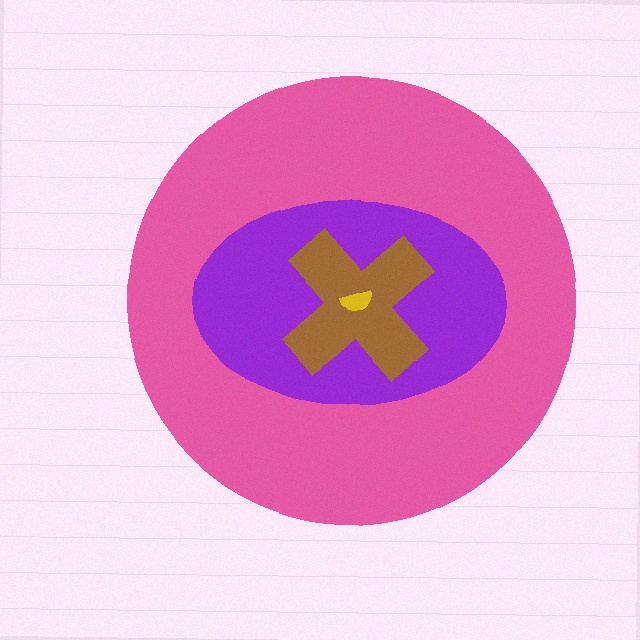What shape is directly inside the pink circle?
The purple ellipse.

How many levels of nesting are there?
4.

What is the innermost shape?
The yellow semicircle.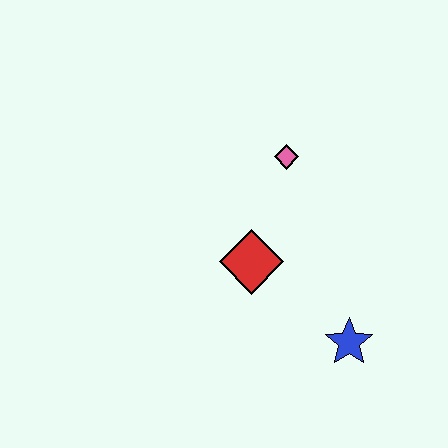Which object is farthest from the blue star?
The pink diamond is farthest from the blue star.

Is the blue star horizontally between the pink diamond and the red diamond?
No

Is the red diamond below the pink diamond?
Yes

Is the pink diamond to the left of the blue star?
Yes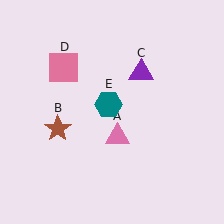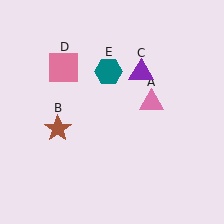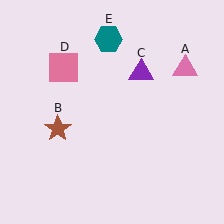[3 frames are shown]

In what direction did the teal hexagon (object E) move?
The teal hexagon (object E) moved up.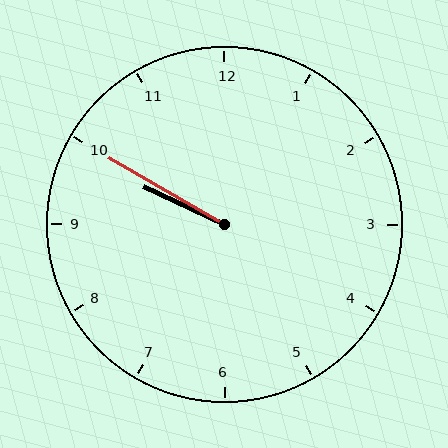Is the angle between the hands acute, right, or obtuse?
It is acute.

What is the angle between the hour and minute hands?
Approximately 5 degrees.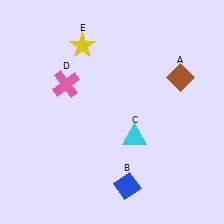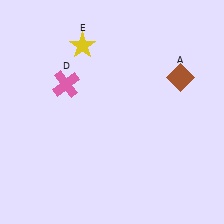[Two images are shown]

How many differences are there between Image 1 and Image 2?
There are 2 differences between the two images.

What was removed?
The blue diamond (B), the cyan triangle (C) were removed in Image 2.